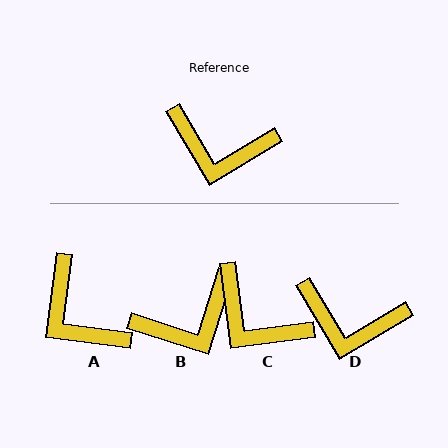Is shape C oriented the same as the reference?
No, it is off by about 23 degrees.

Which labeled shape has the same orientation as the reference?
D.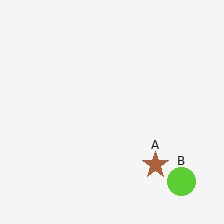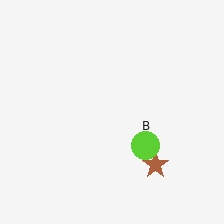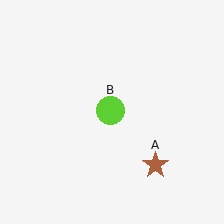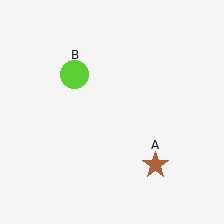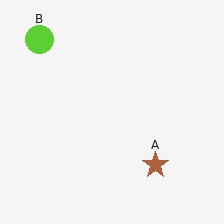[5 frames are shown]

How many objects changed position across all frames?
1 object changed position: lime circle (object B).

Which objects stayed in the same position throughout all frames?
Brown star (object A) remained stationary.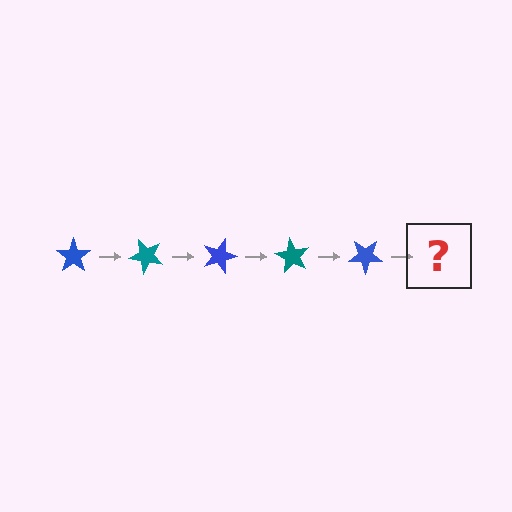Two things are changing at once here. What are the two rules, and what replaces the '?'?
The two rules are that it rotates 45 degrees each step and the color cycles through blue and teal. The '?' should be a teal star, rotated 225 degrees from the start.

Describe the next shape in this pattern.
It should be a teal star, rotated 225 degrees from the start.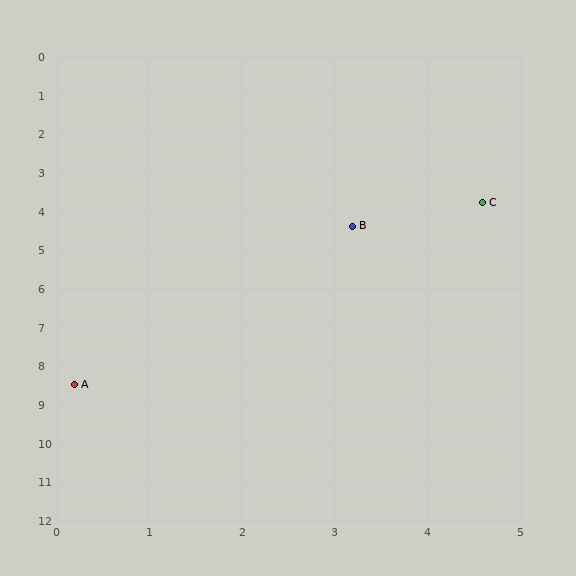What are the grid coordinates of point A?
Point A is at approximately (0.2, 8.5).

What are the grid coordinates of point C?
Point C is at approximately (4.6, 3.8).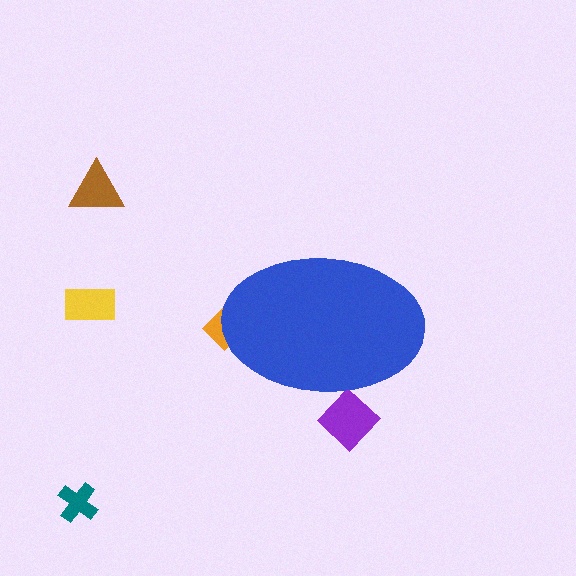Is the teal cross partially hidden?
No, the teal cross is fully visible.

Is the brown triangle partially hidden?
No, the brown triangle is fully visible.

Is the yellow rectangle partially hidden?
No, the yellow rectangle is fully visible.